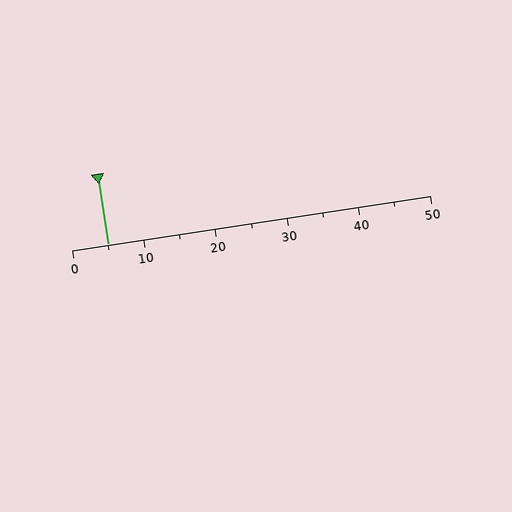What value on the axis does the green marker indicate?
The marker indicates approximately 5.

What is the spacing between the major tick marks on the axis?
The major ticks are spaced 10 apart.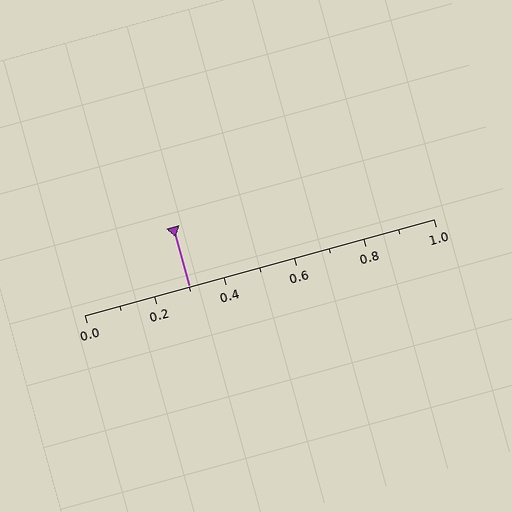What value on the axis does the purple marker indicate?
The marker indicates approximately 0.3.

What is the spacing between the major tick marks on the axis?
The major ticks are spaced 0.2 apart.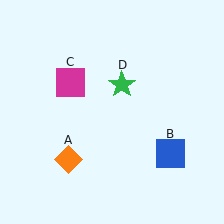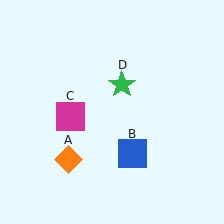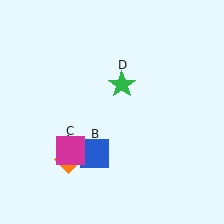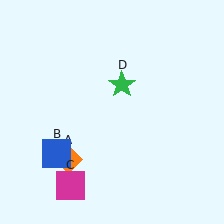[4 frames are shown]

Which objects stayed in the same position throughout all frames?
Orange diamond (object A) and green star (object D) remained stationary.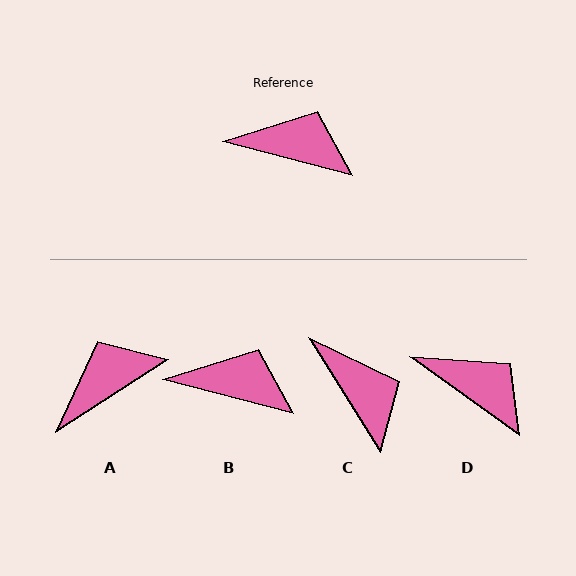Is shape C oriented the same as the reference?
No, it is off by about 44 degrees.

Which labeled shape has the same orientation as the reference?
B.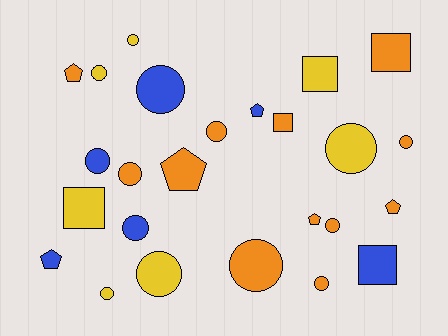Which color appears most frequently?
Orange, with 12 objects.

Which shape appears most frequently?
Circle, with 14 objects.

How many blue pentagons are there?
There are 2 blue pentagons.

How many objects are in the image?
There are 25 objects.